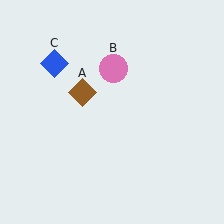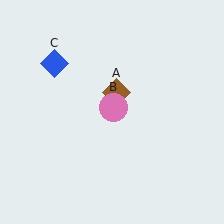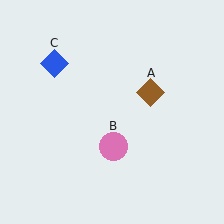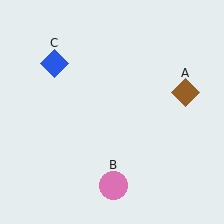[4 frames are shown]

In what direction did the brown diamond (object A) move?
The brown diamond (object A) moved right.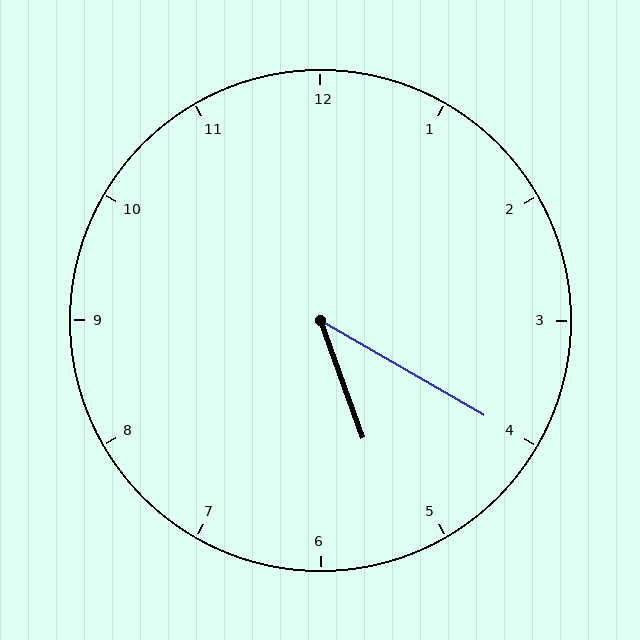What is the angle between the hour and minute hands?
Approximately 40 degrees.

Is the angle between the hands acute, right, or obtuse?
It is acute.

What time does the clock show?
5:20.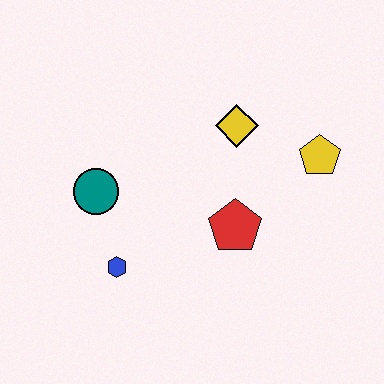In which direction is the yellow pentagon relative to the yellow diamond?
The yellow pentagon is to the right of the yellow diamond.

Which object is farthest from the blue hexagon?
The yellow pentagon is farthest from the blue hexagon.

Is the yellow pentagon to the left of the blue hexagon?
No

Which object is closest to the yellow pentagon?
The yellow diamond is closest to the yellow pentagon.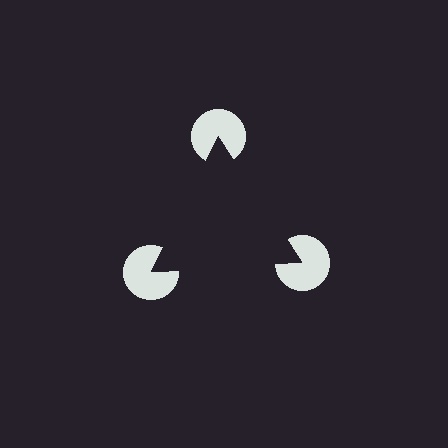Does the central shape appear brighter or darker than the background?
It typically appears slightly darker than the background, even though no actual brightness change is drawn.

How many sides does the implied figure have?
3 sides.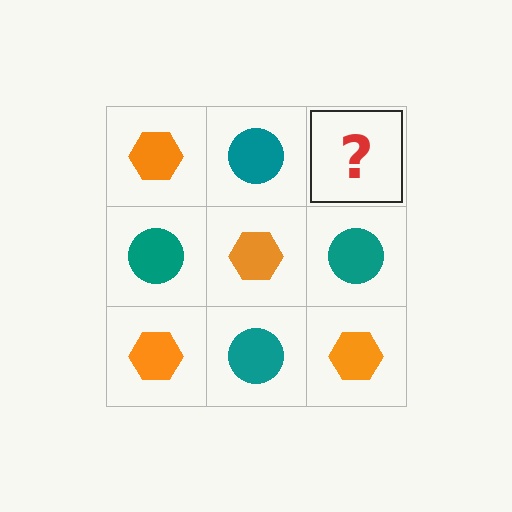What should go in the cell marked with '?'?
The missing cell should contain an orange hexagon.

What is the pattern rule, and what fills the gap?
The rule is that it alternates orange hexagon and teal circle in a checkerboard pattern. The gap should be filled with an orange hexagon.